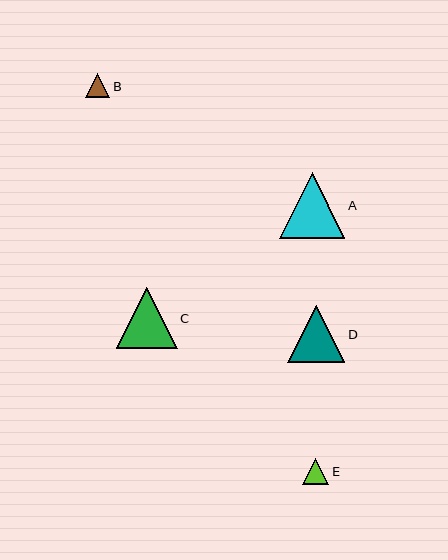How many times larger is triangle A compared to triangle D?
Triangle A is approximately 1.1 times the size of triangle D.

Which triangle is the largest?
Triangle A is the largest with a size of approximately 65 pixels.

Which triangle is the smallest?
Triangle B is the smallest with a size of approximately 24 pixels.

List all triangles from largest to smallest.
From largest to smallest: A, C, D, E, B.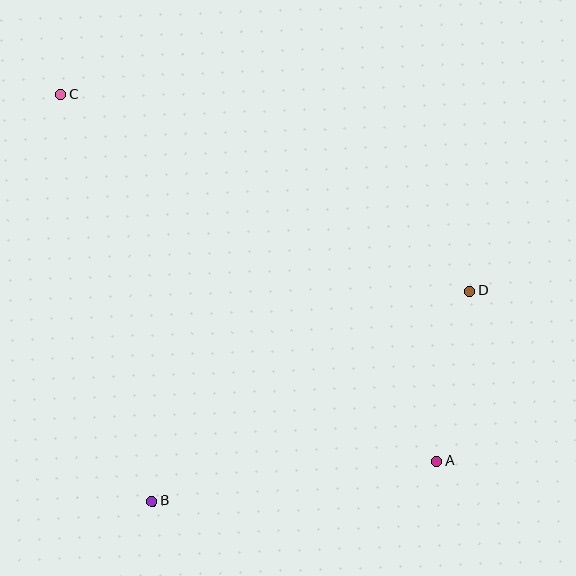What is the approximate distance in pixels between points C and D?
The distance between C and D is approximately 453 pixels.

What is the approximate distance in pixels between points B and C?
The distance between B and C is approximately 417 pixels.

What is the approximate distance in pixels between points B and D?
The distance between B and D is approximately 381 pixels.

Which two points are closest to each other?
Points A and D are closest to each other.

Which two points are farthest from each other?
Points A and C are farthest from each other.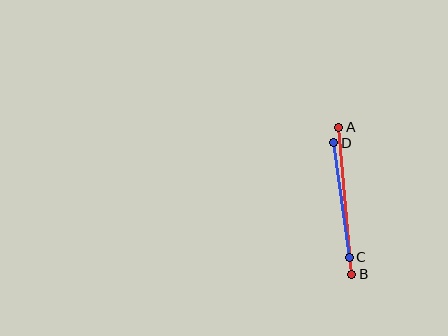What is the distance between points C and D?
The distance is approximately 116 pixels.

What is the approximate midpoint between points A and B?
The midpoint is at approximately (345, 201) pixels.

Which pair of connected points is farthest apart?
Points A and B are farthest apart.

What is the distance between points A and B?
The distance is approximately 147 pixels.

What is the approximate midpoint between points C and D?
The midpoint is at approximately (341, 200) pixels.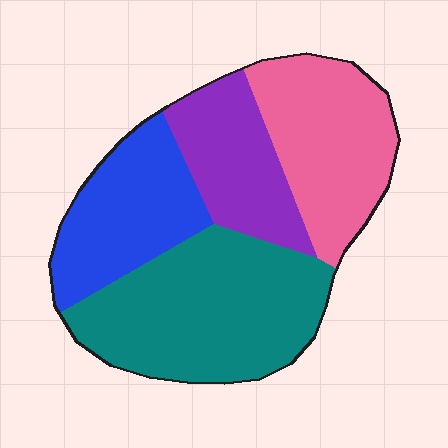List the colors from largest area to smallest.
From largest to smallest: teal, pink, blue, purple.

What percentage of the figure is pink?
Pink takes up less than a quarter of the figure.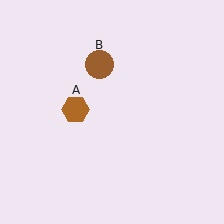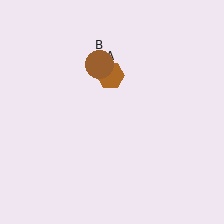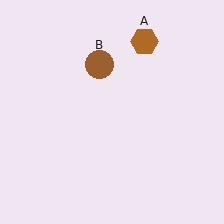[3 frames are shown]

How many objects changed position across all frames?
1 object changed position: brown hexagon (object A).